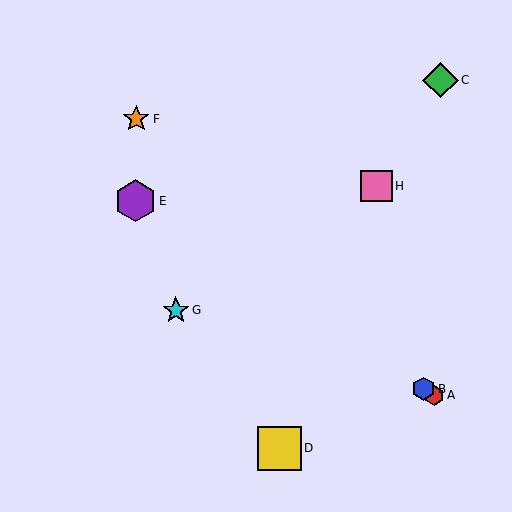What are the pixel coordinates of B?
Object B is at (424, 389).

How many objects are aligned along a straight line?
3 objects (A, B, E) are aligned along a straight line.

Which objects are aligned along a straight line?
Objects A, B, E are aligned along a straight line.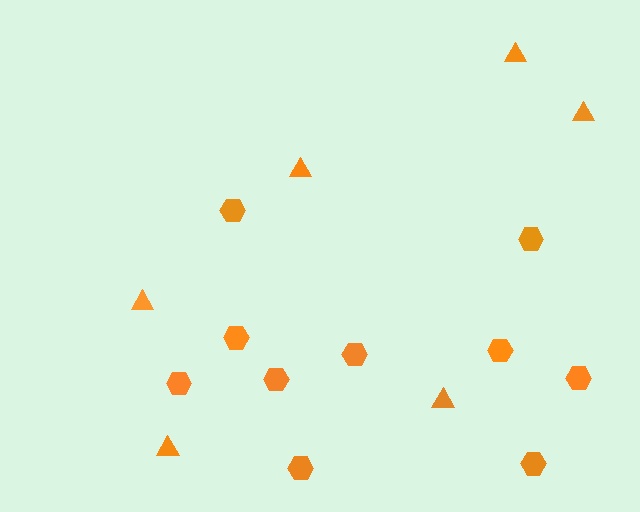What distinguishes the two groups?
There are 2 groups: one group of hexagons (10) and one group of triangles (6).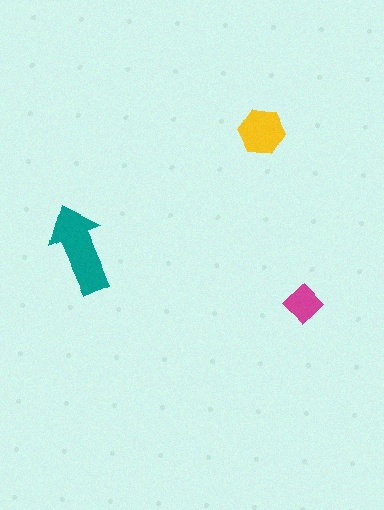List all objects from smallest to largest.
The magenta diamond, the yellow hexagon, the teal arrow.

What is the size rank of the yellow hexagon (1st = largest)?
2nd.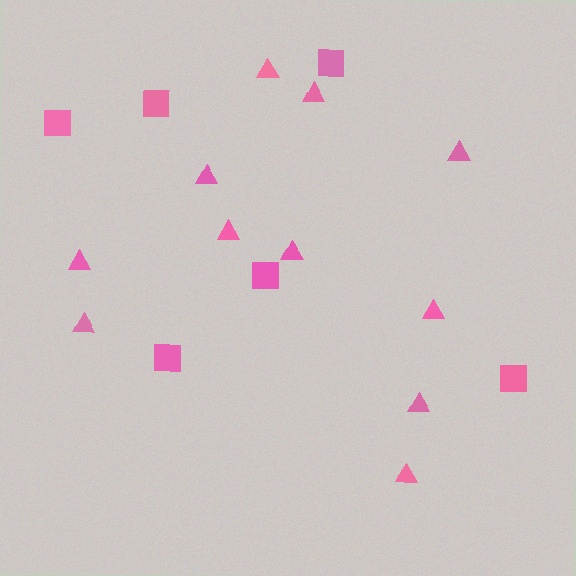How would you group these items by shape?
There are 2 groups: one group of triangles (11) and one group of squares (6).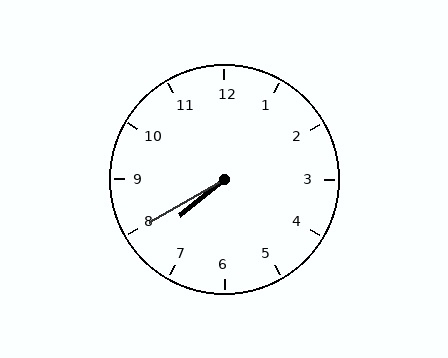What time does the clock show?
7:40.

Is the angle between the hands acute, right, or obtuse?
It is acute.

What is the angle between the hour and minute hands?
Approximately 10 degrees.